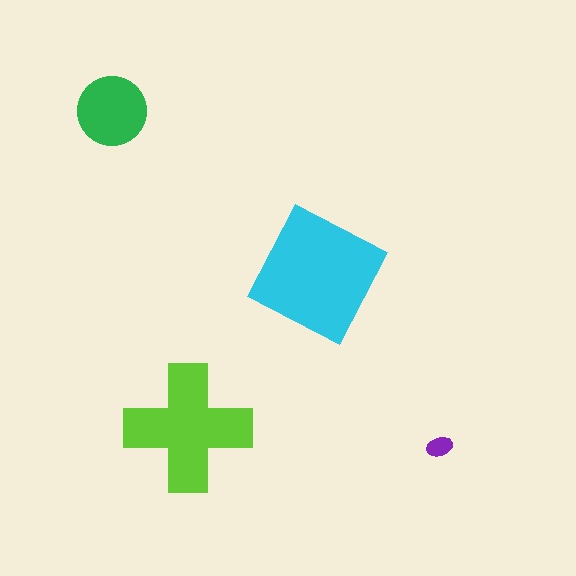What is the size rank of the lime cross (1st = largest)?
2nd.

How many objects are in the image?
There are 4 objects in the image.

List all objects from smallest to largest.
The purple ellipse, the green circle, the lime cross, the cyan square.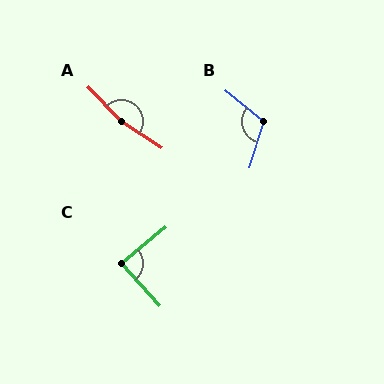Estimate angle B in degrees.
Approximately 113 degrees.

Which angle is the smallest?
C, at approximately 86 degrees.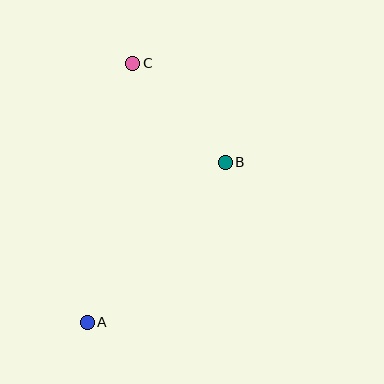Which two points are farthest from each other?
Points A and C are farthest from each other.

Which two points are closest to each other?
Points B and C are closest to each other.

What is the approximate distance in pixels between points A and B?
The distance between A and B is approximately 212 pixels.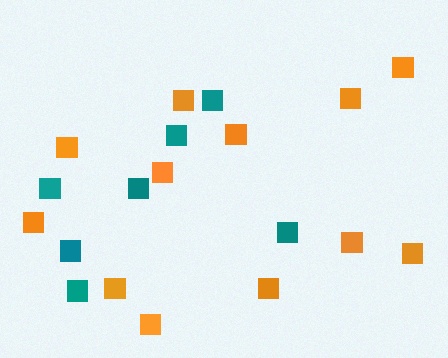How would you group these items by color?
There are 2 groups: one group of teal squares (7) and one group of orange squares (12).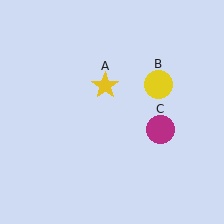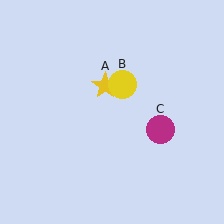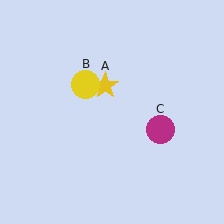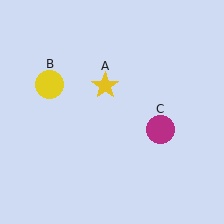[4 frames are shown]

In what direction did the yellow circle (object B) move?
The yellow circle (object B) moved left.